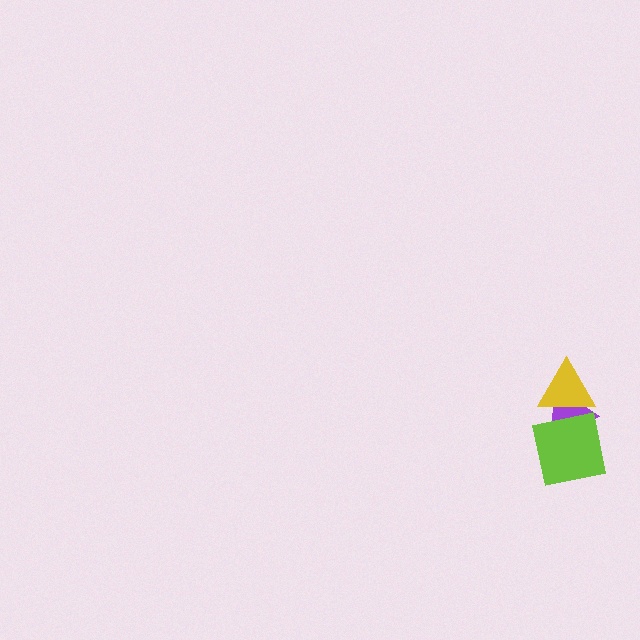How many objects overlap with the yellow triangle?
1 object overlaps with the yellow triangle.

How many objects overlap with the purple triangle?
2 objects overlap with the purple triangle.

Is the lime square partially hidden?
No, no other shape covers it.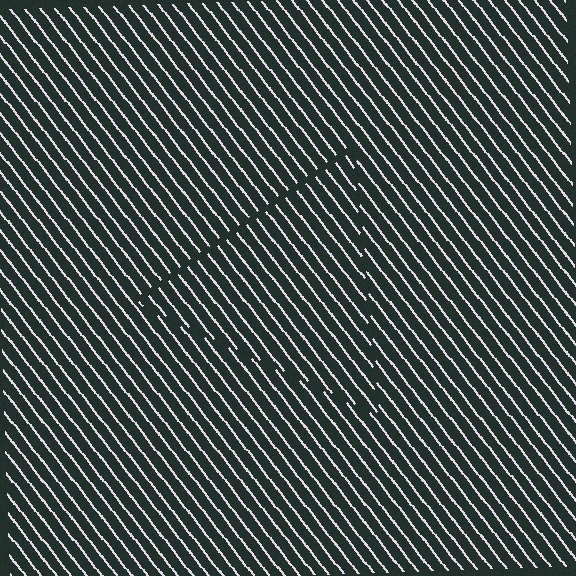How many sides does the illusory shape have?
3 sides — the line-ends trace a triangle.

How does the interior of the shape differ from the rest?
The interior of the shape contains the same grating, shifted by half a period — the contour is defined by the phase discontinuity where line-ends from the inner and outer gratings abut.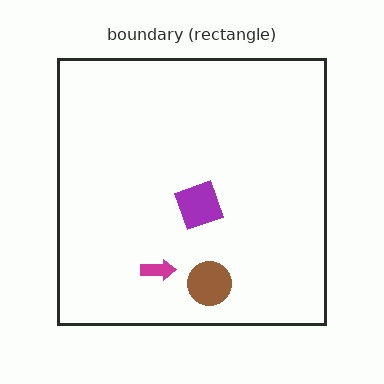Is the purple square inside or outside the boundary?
Inside.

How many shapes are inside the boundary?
3 inside, 0 outside.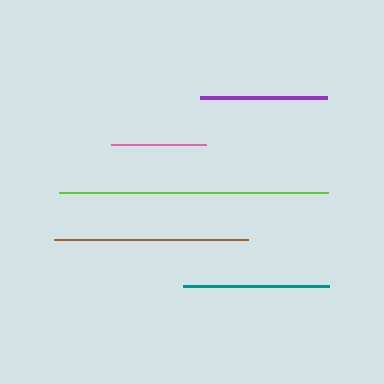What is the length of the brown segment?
The brown segment is approximately 195 pixels long.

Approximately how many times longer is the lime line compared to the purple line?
The lime line is approximately 2.1 times the length of the purple line.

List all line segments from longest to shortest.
From longest to shortest: lime, brown, teal, purple, pink.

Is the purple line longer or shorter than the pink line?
The purple line is longer than the pink line.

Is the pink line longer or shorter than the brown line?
The brown line is longer than the pink line.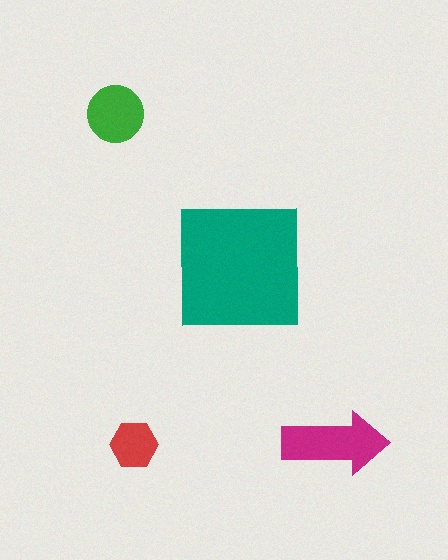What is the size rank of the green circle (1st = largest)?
3rd.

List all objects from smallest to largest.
The red hexagon, the green circle, the magenta arrow, the teal square.